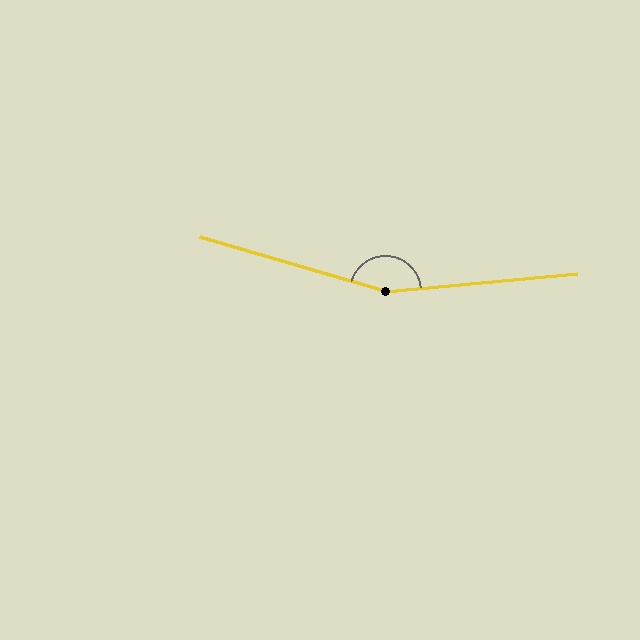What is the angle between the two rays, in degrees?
Approximately 158 degrees.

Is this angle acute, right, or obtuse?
It is obtuse.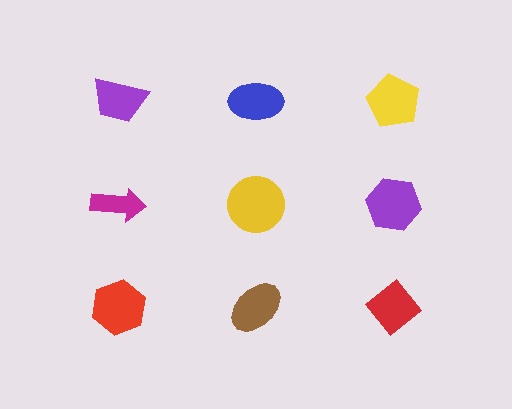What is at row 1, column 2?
A blue ellipse.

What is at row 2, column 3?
A purple hexagon.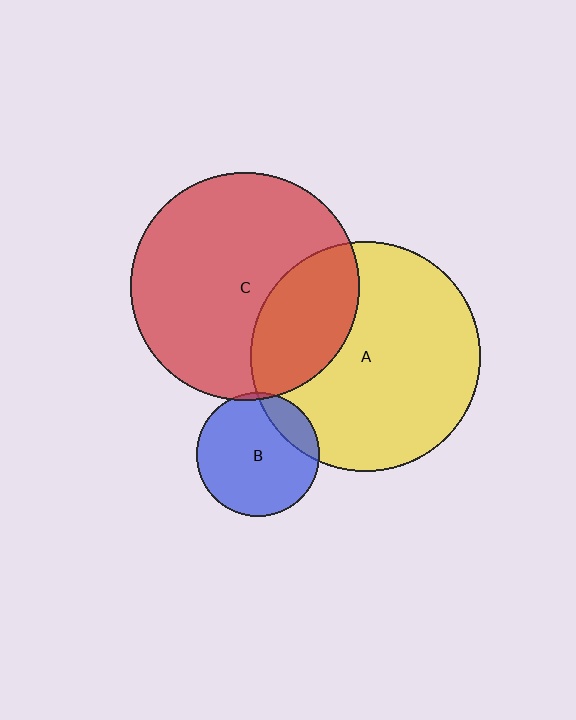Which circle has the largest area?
Circle A (yellow).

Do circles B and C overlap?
Yes.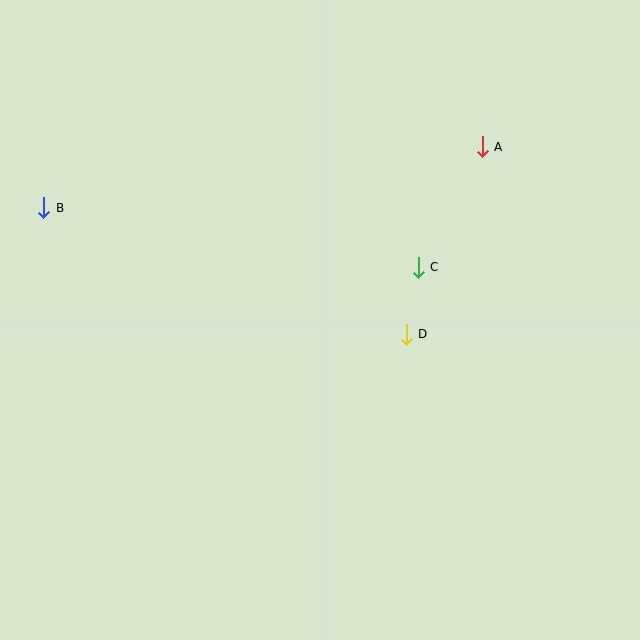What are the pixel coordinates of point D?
Point D is at (406, 334).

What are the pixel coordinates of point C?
Point C is at (418, 267).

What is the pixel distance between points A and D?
The distance between A and D is 202 pixels.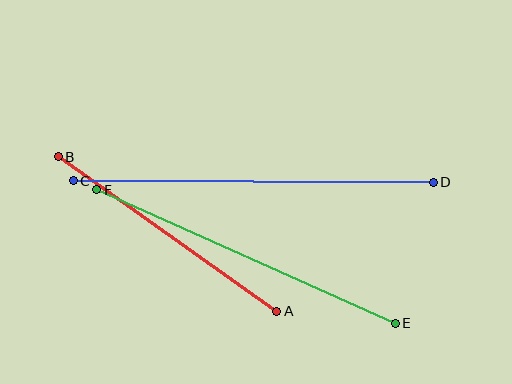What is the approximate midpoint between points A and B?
The midpoint is at approximately (168, 234) pixels.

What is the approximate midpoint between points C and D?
The midpoint is at approximately (253, 182) pixels.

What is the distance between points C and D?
The distance is approximately 360 pixels.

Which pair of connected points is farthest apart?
Points C and D are farthest apart.